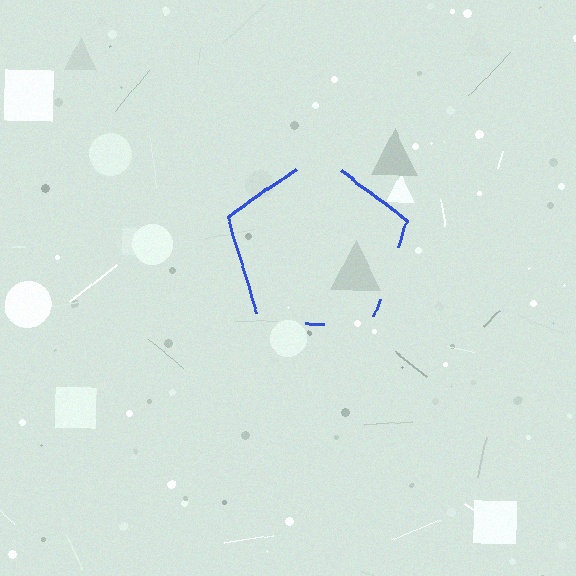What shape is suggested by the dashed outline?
The dashed outline suggests a pentagon.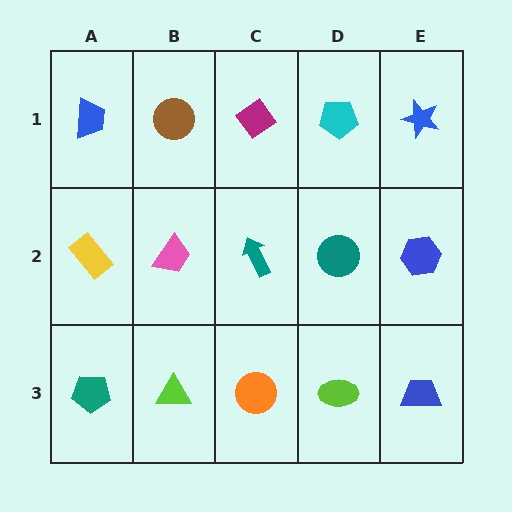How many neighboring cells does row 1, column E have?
2.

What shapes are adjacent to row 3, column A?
A yellow rectangle (row 2, column A), a lime triangle (row 3, column B).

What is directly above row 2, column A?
A blue trapezoid.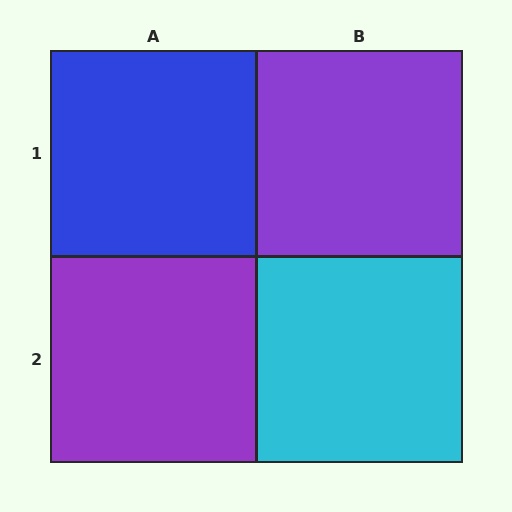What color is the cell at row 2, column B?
Cyan.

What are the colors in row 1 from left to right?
Blue, purple.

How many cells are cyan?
1 cell is cyan.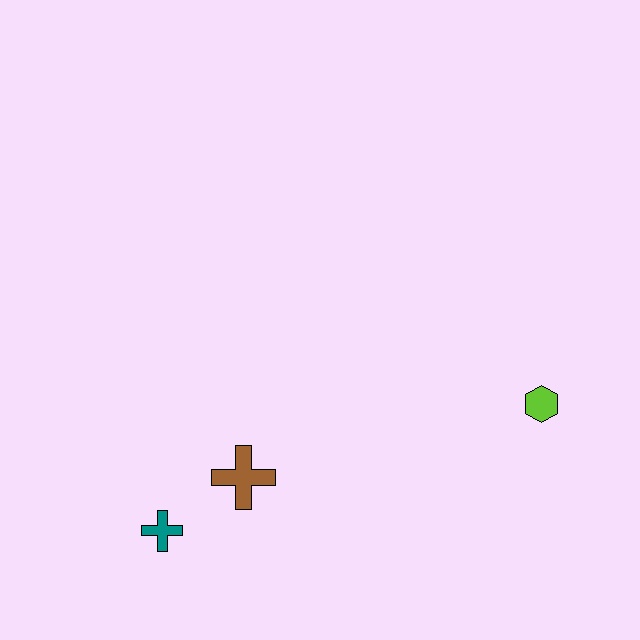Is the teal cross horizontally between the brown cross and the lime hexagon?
No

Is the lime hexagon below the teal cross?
No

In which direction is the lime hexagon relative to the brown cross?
The lime hexagon is to the right of the brown cross.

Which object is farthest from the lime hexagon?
The teal cross is farthest from the lime hexagon.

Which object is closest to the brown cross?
The teal cross is closest to the brown cross.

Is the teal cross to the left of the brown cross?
Yes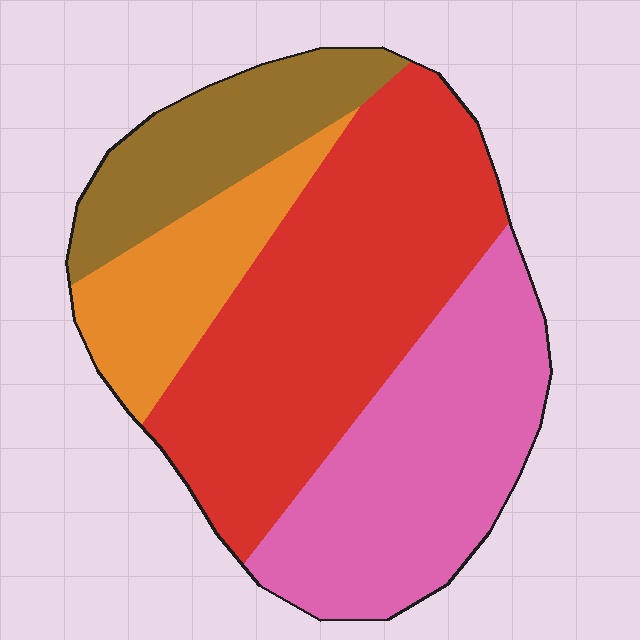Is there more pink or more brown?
Pink.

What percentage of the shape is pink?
Pink takes up about one third (1/3) of the shape.